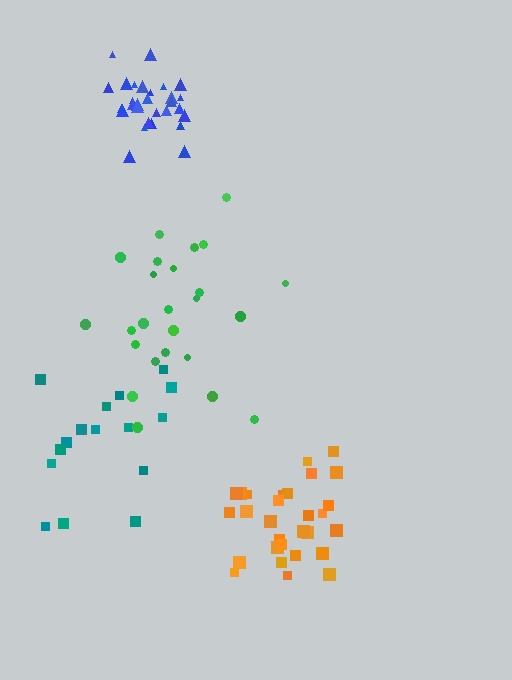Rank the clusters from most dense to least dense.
blue, orange, green, teal.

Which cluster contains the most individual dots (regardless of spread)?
Orange (30).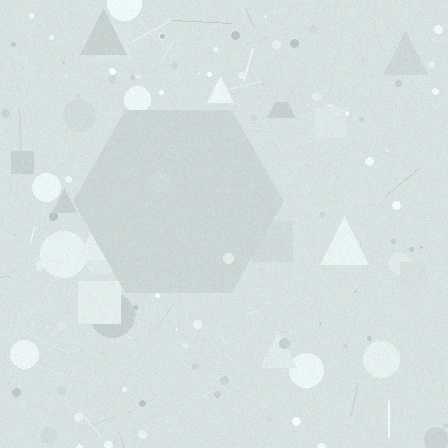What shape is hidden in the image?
A hexagon is hidden in the image.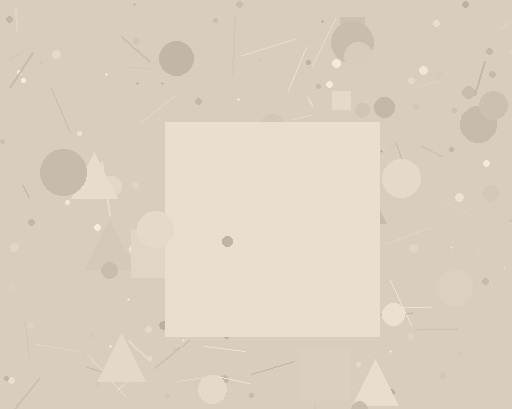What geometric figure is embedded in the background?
A square is embedded in the background.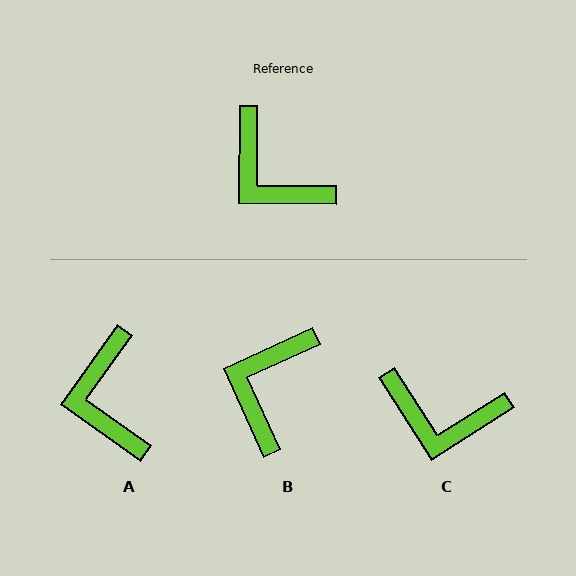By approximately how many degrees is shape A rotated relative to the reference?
Approximately 35 degrees clockwise.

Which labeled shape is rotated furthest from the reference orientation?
B, about 66 degrees away.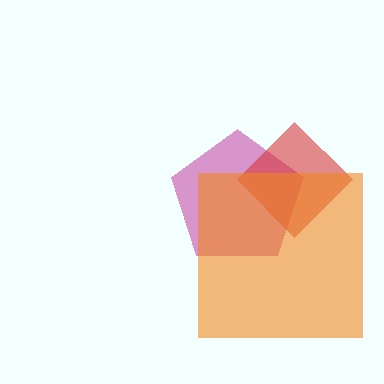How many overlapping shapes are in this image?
There are 3 overlapping shapes in the image.